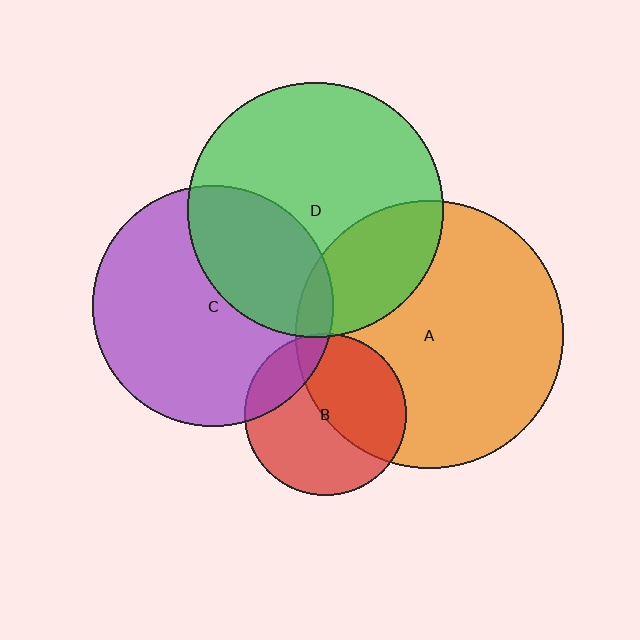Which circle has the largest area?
Circle A (orange).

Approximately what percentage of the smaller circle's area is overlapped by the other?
Approximately 45%.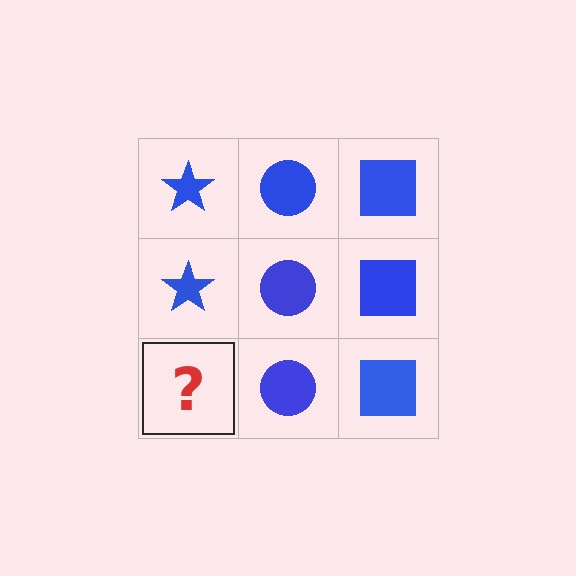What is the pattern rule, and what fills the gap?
The rule is that each column has a consistent shape. The gap should be filled with a blue star.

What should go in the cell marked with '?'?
The missing cell should contain a blue star.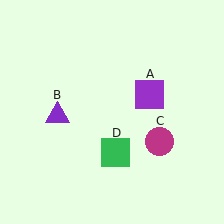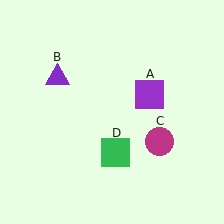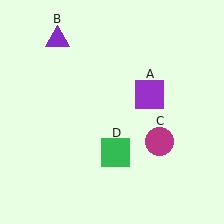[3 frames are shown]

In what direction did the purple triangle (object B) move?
The purple triangle (object B) moved up.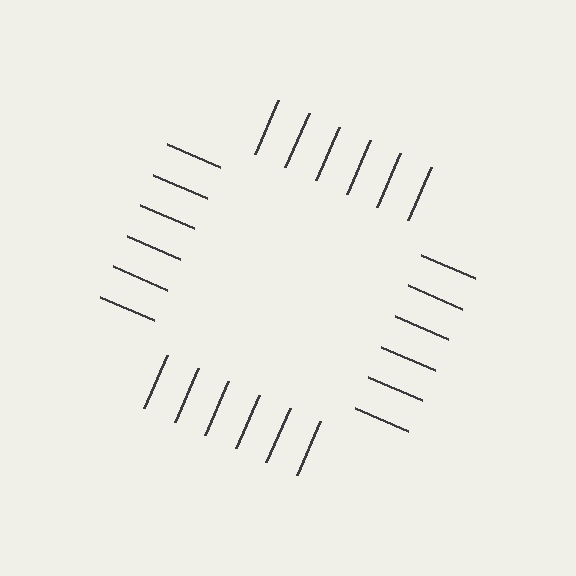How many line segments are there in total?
24 — 6 along each of the 4 edges.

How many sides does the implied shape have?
4 sides — the line-ends trace a square.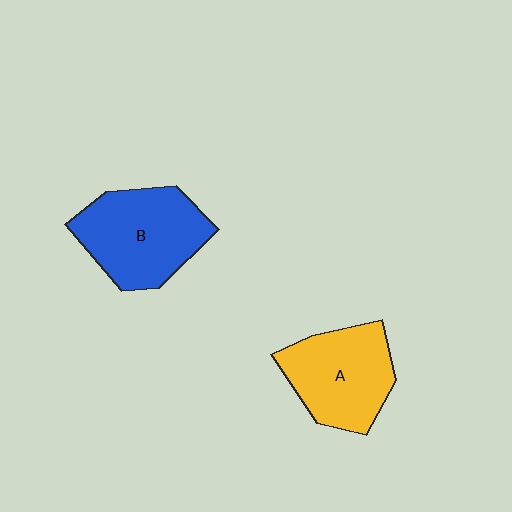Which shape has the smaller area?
Shape A (yellow).